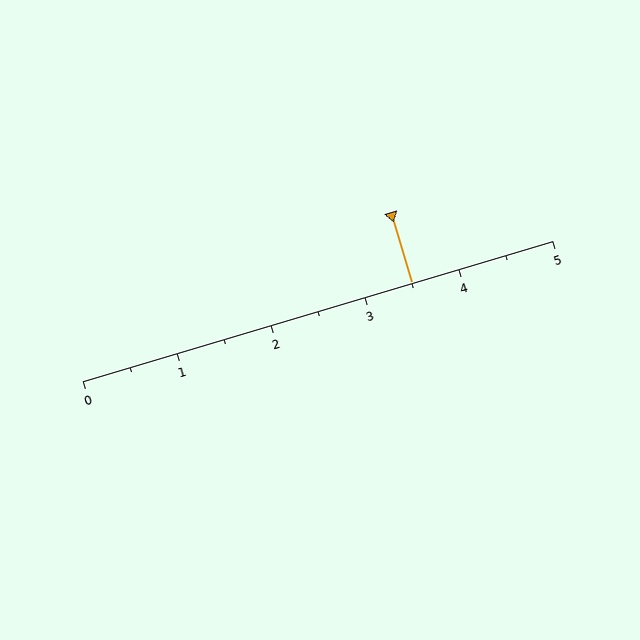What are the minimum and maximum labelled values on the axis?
The axis runs from 0 to 5.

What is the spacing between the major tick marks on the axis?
The major ticks are spaced 1 apart.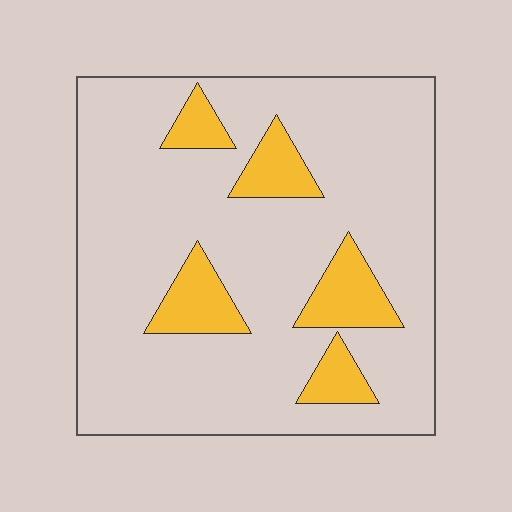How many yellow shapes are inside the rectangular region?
5.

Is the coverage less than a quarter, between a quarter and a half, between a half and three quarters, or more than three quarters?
Less than a quarter.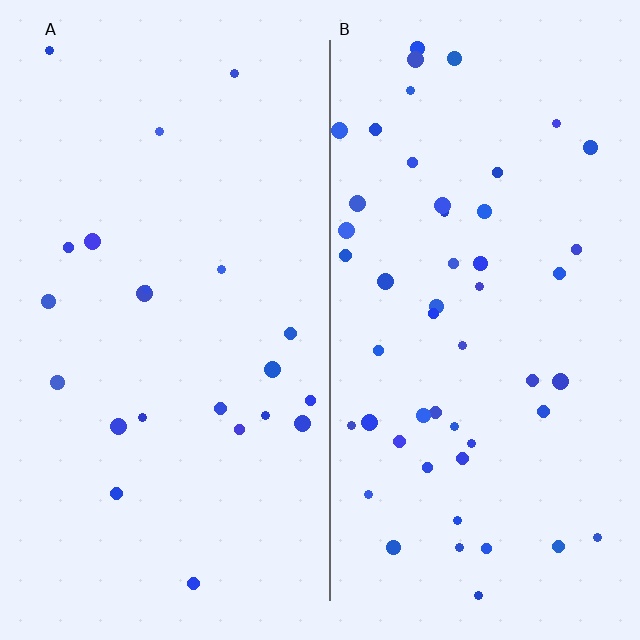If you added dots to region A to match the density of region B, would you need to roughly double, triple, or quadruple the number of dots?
Approximately double.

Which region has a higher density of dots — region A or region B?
B (the right).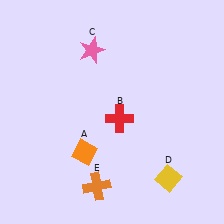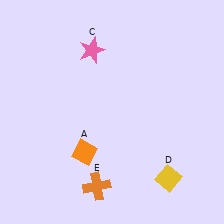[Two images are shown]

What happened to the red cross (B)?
The red cross (B) was removed in Image 2. It was in the bottom-right area of Image 1.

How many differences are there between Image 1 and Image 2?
There is 1 difference between the two images.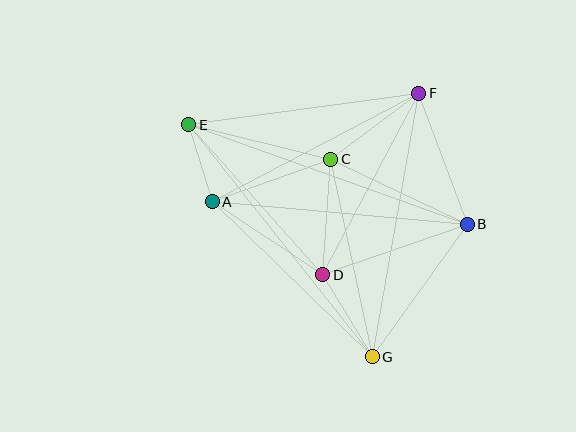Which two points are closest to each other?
Points A and E are closest to each other.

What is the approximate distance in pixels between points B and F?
The distance between B and F is approximately 140 pixels.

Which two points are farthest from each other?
Points E and G are farthest from each other.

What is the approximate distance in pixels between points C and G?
The distance between C and G is approximately 202 pixels.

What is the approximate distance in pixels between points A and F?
The distance between A and F is approximately 233 pixels.